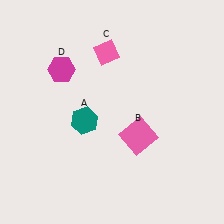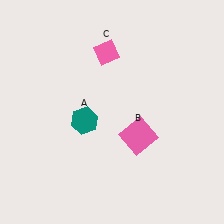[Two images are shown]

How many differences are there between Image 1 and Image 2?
There is 1 difference between the two images.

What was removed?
The magenta hexagon (D) was removed in Image 2.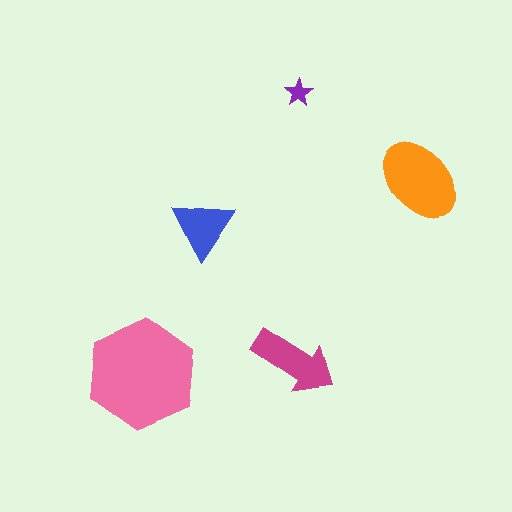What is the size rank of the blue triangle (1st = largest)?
4th.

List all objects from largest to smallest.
The pink hexagon, the orange ellipse, the magenta arrow, the blue triangle, the purple star.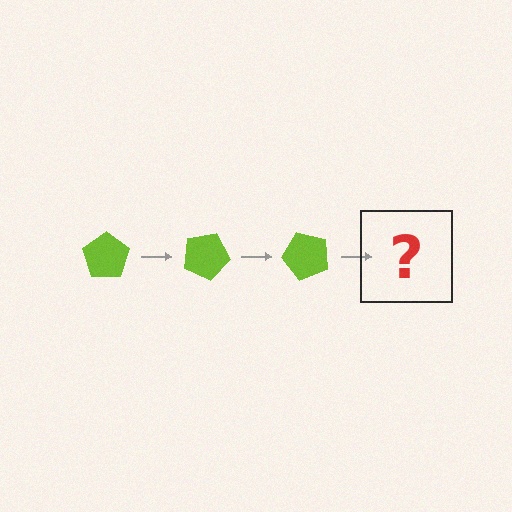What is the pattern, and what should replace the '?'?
The pattern is that the pentagon rotates 25 degrees each step. The '?' should be a lime pentagon rotated 75 degrees.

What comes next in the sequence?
The next element should be a lime pentagon rotated 75 degrees.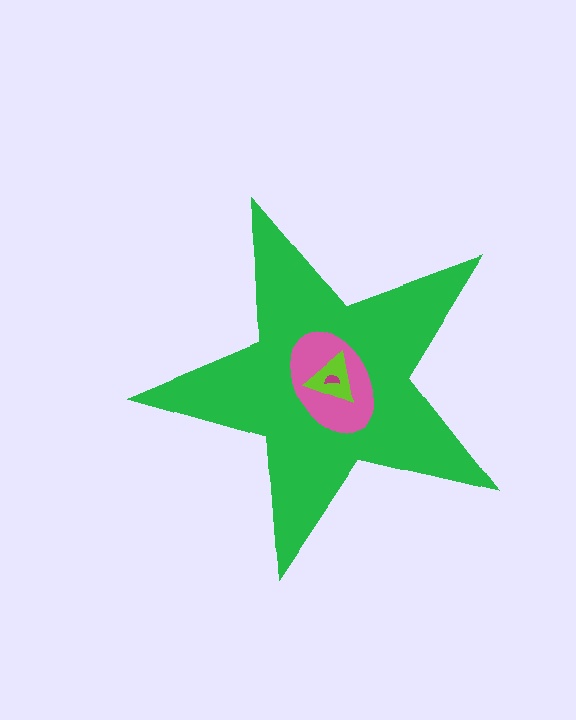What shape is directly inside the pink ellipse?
The lime triangle.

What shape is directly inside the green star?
The pink ellipse.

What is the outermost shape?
The green star.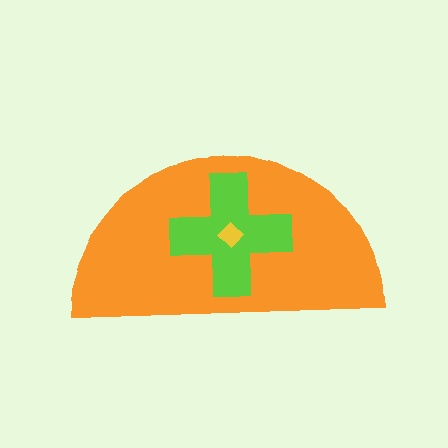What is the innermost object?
The yellow diamond.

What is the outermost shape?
The orange semicircle.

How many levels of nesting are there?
3.